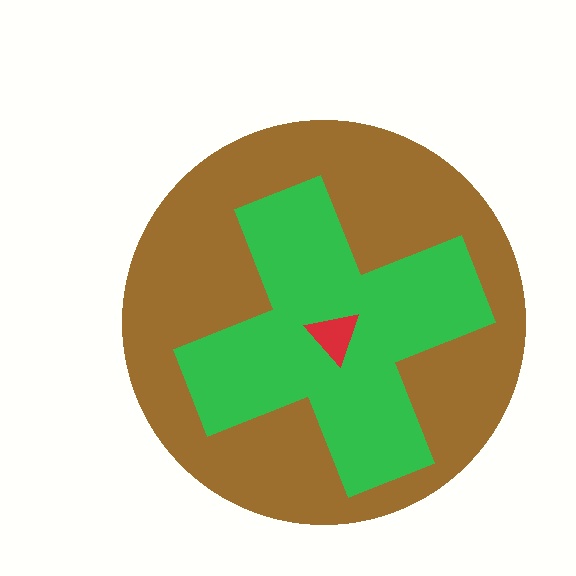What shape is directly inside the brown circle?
The green cross.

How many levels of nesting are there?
3.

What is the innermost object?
The red triangle.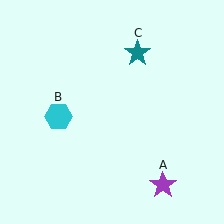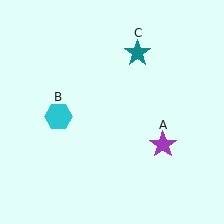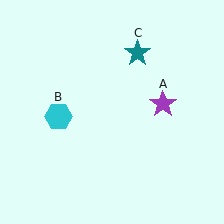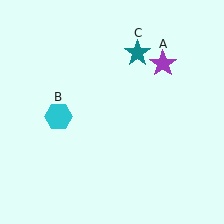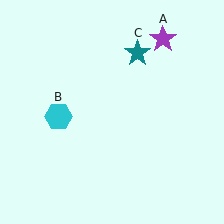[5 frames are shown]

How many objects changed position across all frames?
1 object changed position: purple star (object A).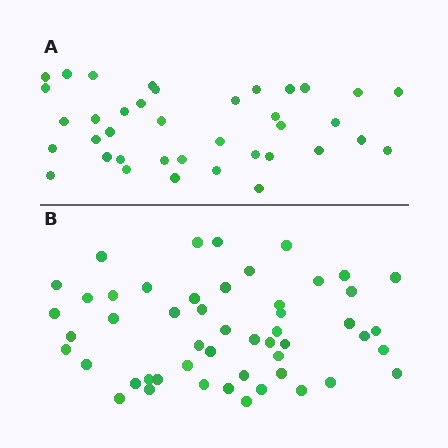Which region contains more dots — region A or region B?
Region B (the bottom region) has more dots.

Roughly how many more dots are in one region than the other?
Region B has approximately 15 more dots than region A.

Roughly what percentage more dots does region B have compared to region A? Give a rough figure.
About 35% more.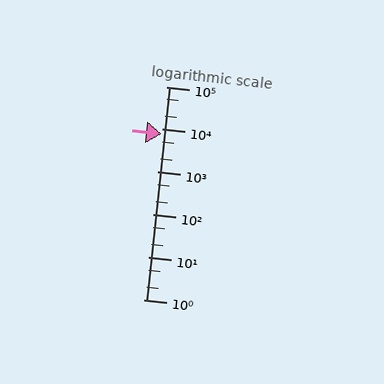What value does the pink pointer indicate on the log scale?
The pointer indicates approximately 7600.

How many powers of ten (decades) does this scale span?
The scale spans 5 decades, from 1 to 100000.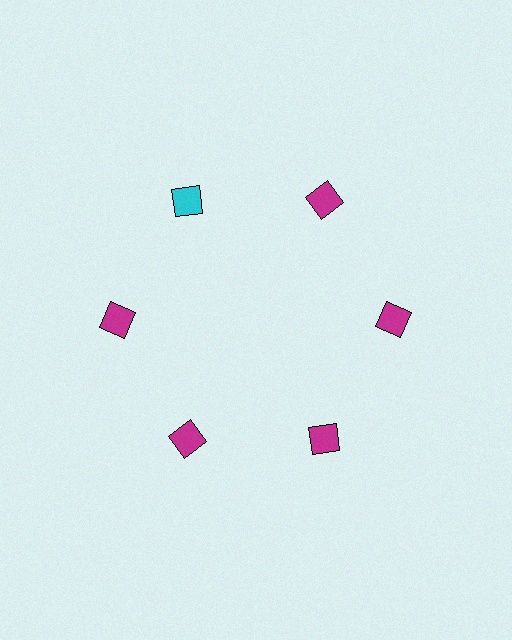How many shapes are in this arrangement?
There are 6 shapes arranged in a ring pattern.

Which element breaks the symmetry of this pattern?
The cyan diamond at roughly the 11 o'clock position breaks the symmetry. All other shapes are magenta diamonds.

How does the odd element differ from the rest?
It has a different color: cyan instead of magenta.